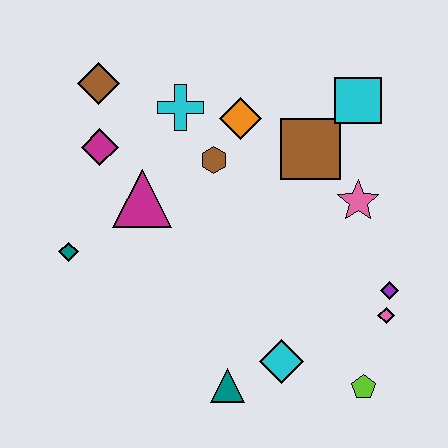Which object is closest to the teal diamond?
The magenta triangle is closest to the teal diamond.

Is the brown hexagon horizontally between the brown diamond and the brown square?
Yes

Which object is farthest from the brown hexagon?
The lime pentagon is farthest from the brown hexagon.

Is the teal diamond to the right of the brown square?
No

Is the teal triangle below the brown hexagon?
Yes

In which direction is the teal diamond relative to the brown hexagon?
The teal diamond is to the left of the brown hexagon.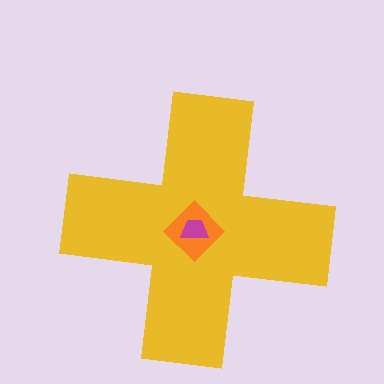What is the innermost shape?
The magenta trapezoid.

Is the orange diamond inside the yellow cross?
Yes.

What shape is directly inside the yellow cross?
The orange diamond.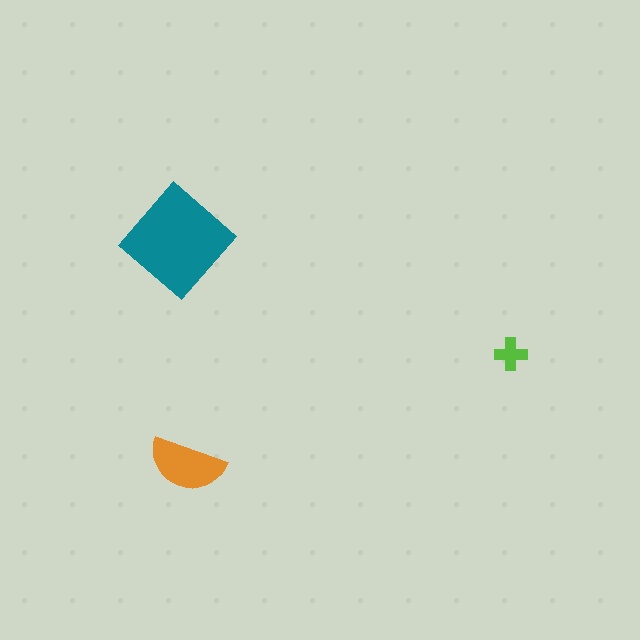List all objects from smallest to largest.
The lime cross, the orange semicircle, the teal diamond.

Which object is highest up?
The teal diamond is topmost.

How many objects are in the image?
There are 3 objects in the image.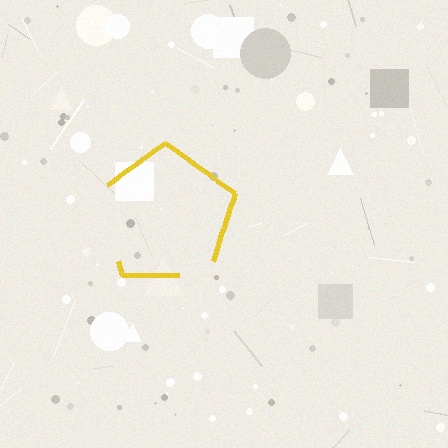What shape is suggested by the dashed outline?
The dashed outline suggests a pentagon.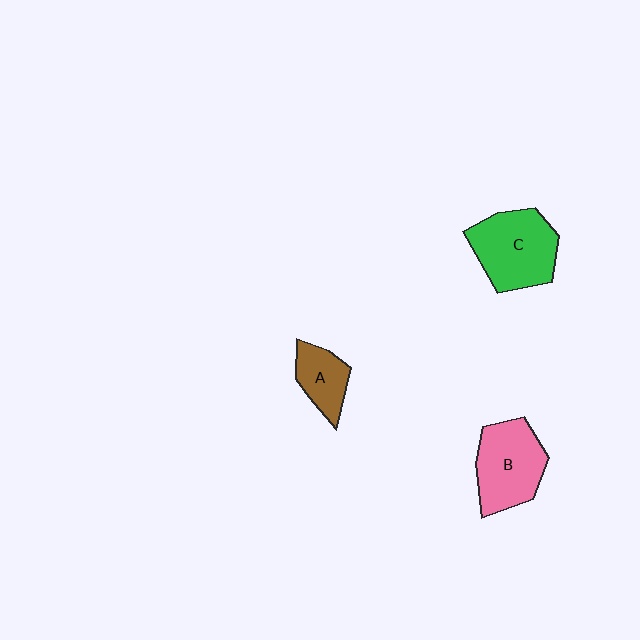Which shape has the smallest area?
Shape A (brown).